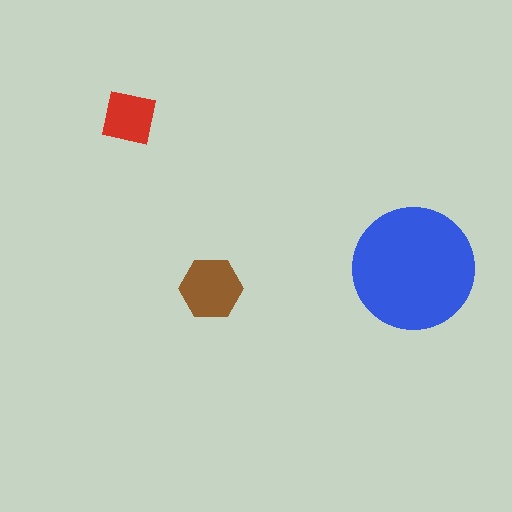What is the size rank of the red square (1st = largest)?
3rd.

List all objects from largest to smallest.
The blue circle, the brown hexagon, the red square.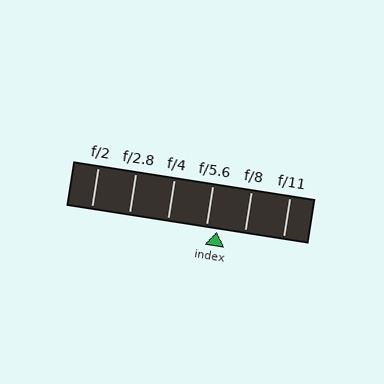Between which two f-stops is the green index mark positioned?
The index mark is between f/5.6 and f/8.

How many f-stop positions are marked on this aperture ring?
There are 6 f-stop positions marked.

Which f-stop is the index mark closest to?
The index mark is closest to f/5.6.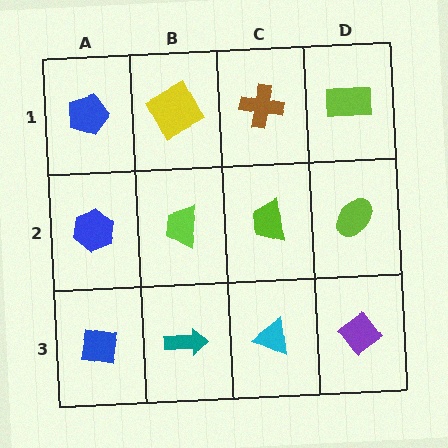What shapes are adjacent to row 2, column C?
A brown cross (row 1, column C), a cyan triangle (row 3, column C), a lime trapezoid (row 2, column B), a lime ellipse (row 2, column D).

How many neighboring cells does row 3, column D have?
2.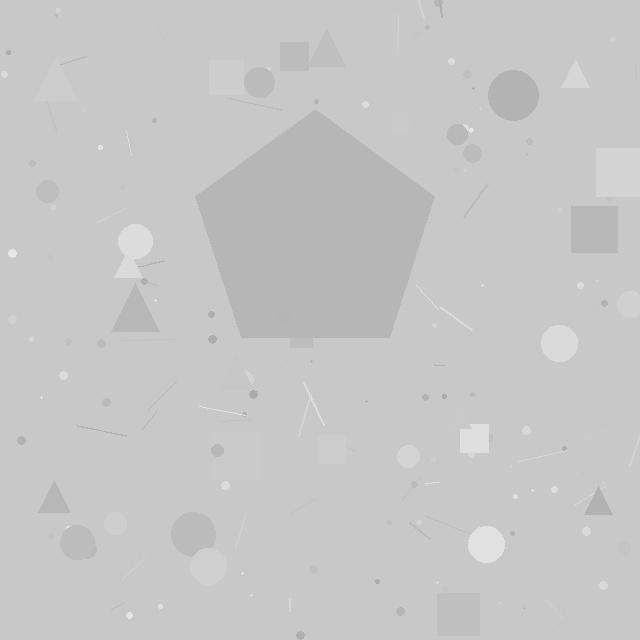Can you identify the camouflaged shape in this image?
The camouflaged shape is a pentagon.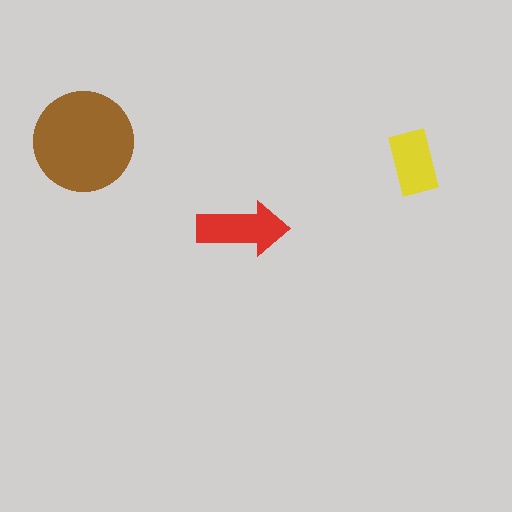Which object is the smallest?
The yellow rectangle.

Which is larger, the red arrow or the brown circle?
The brown circle.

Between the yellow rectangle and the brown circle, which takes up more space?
The brown circle.